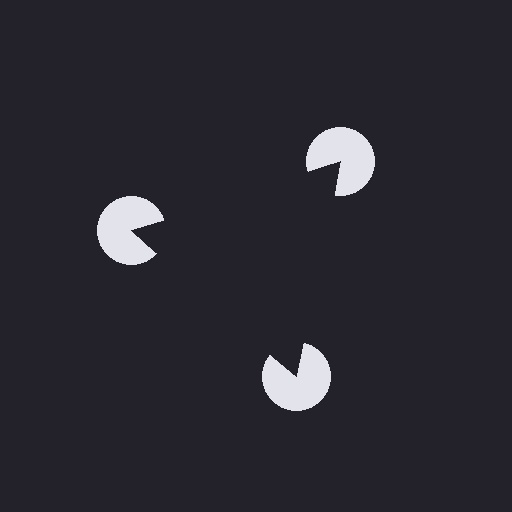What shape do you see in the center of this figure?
An illusory triangle — its edges are inferred from the aligned wedge cuts in the pac-man discs, not physically drawn.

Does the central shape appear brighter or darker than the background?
It typically appears slightly darker than the background, even though no actual brightness change is drawn.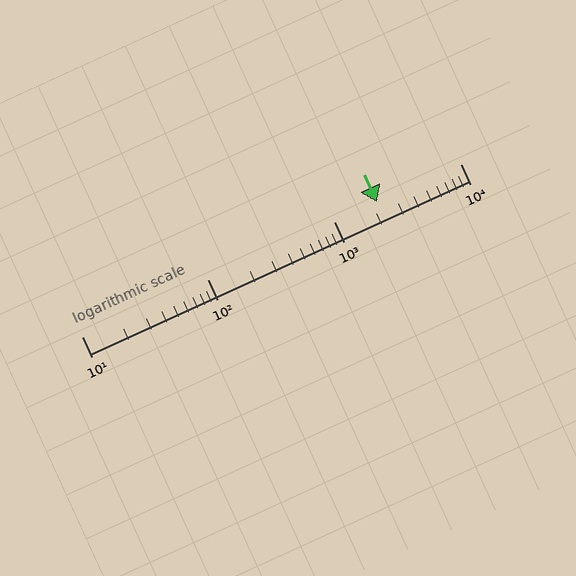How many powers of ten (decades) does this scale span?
The scale spans 3 decades, from 10 to 10000.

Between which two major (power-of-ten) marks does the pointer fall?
The pointer is between 1000 and 10000.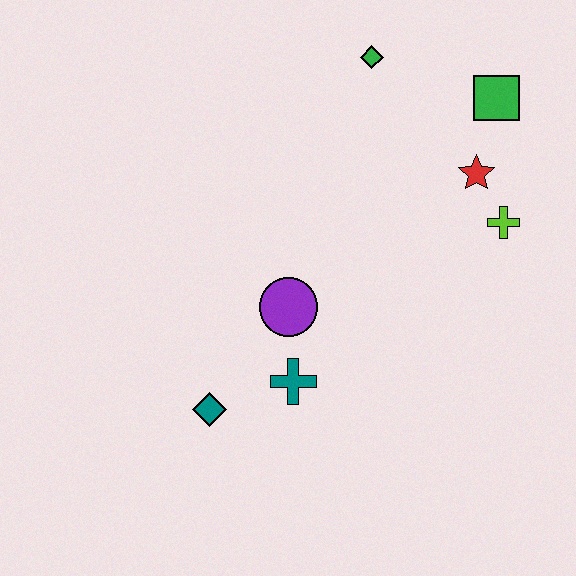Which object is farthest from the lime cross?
The teal diamond is farthest from the lime cross.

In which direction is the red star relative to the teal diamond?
The red star is to the right of the teal diamond.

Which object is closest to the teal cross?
The purple circle is closest to the teal cross.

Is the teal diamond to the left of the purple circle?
Yes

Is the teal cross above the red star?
No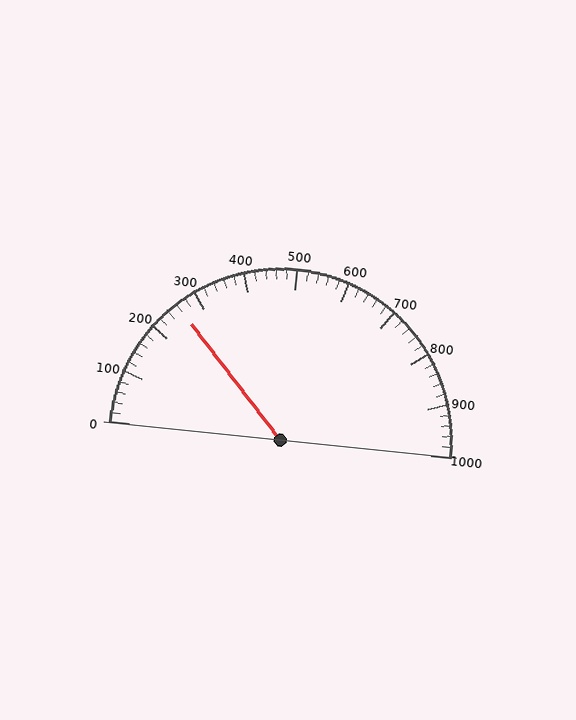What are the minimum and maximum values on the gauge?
The gauge ranges from 0 to 1000.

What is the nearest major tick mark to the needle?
The nearest major tick mark is 300.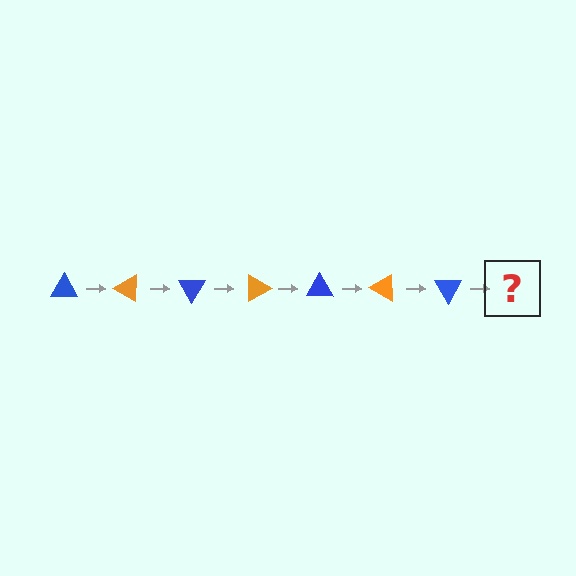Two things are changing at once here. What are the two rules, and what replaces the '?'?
The two rules are that it rotates 30 degrees each step and the color cycles through blue and orange. The '?' should be an orange triangle, rotated 210 degrees from the start.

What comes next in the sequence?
The next element should be an orange triangle, rotated 210 degrees from the start.